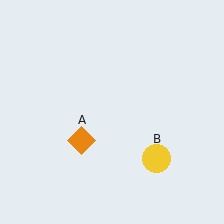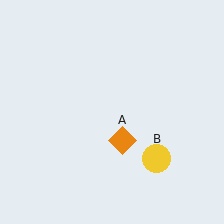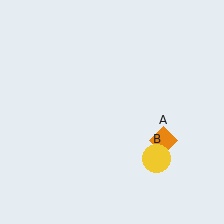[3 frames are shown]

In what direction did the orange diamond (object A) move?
The orange diamond (object A) moved right.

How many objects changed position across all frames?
1 object changed position: orange diamond (object A).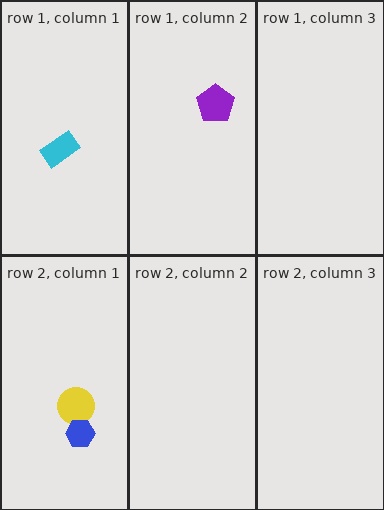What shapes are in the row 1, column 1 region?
The cyan rectangle.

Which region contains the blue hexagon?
The row 2, column 1 region.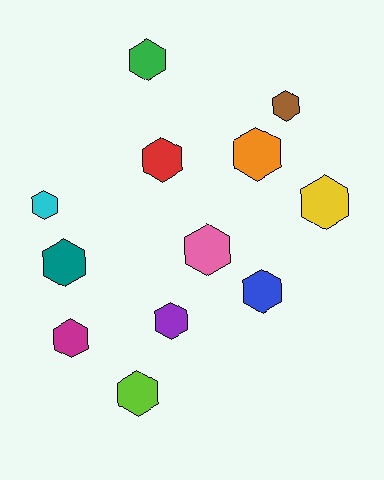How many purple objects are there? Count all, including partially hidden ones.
There is 1 purple object.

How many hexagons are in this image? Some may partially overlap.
There are 12 hexagons.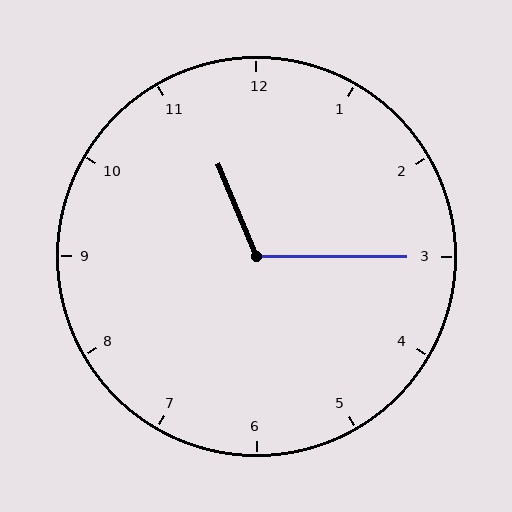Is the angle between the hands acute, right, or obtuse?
It is obtuse.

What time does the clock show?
11:15.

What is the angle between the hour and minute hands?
Approximately 112 degrees.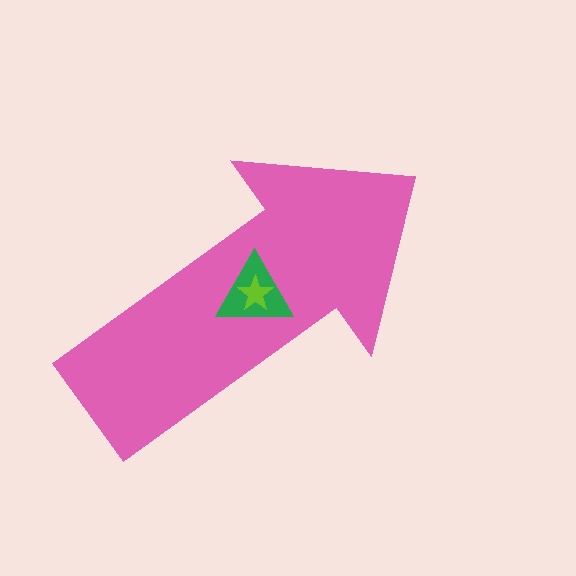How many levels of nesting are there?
3.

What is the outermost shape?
The pink arrow.